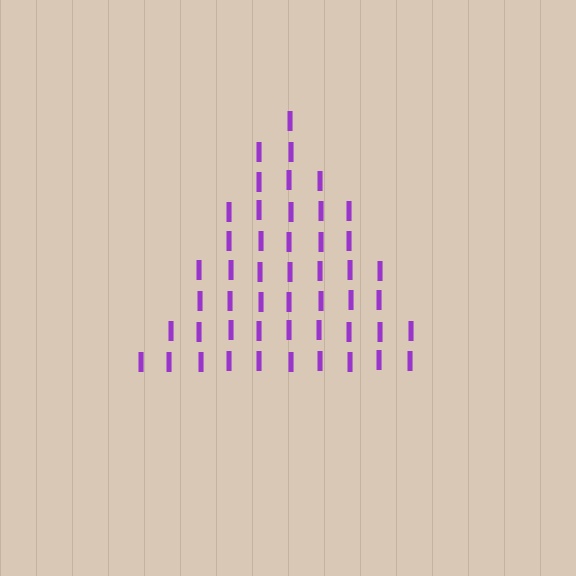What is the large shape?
The large shape is a triangle.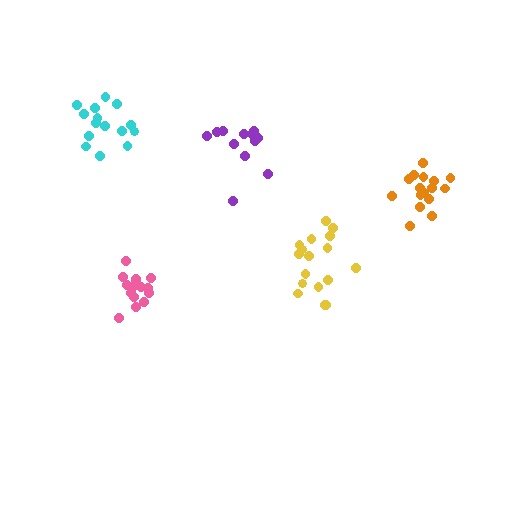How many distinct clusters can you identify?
There are 5 distinct clusters.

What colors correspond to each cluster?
The clusters are colored: pink, yellow, orange, purple, cyan.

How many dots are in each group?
Group 1: 15 dots, Group 2: 17 dots, Group 3: 16 dots, Group 4: 13 dots, Group 5: 15 dots (76 total).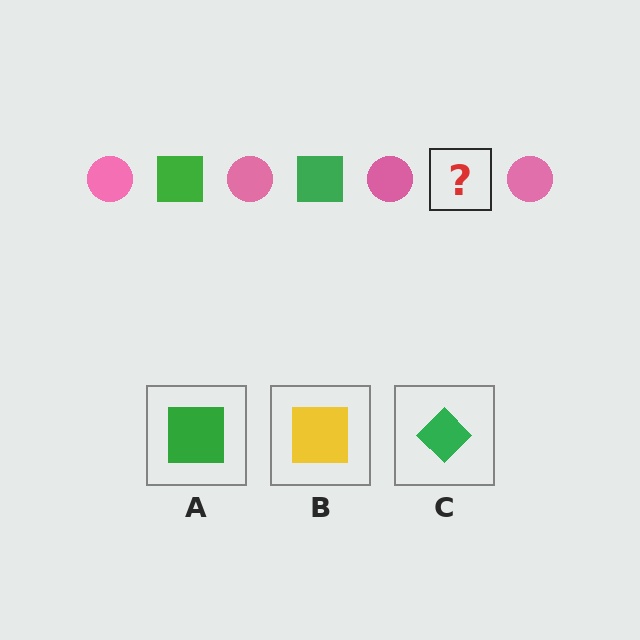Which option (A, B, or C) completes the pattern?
A.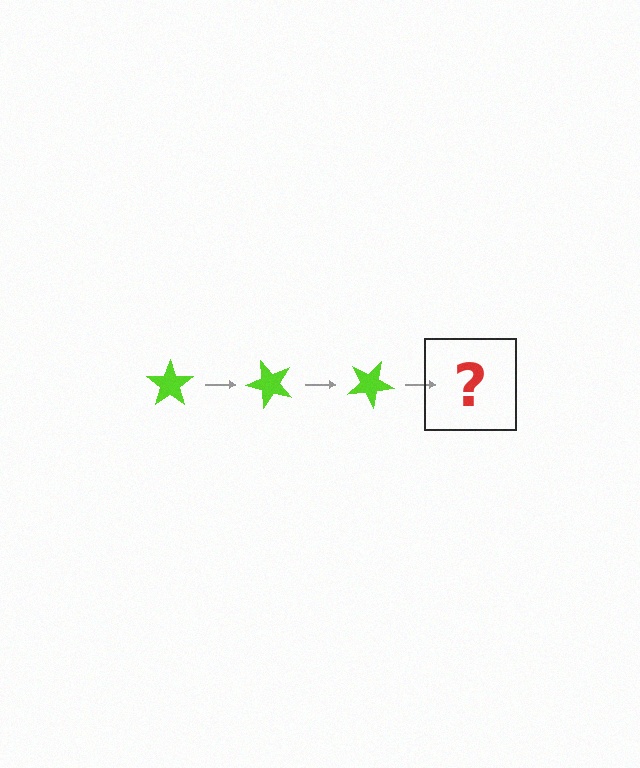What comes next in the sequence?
The next element should be a lime star rotated 150 degrees.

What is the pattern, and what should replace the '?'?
The pattern is that the star rotates 50 degrees each step. The '?' should be a lime star rotated 150 degrees.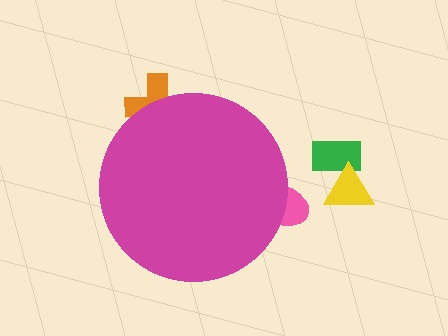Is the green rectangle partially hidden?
No, the green rectangle is fully visible.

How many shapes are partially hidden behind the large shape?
2 shapes are partially hidden.